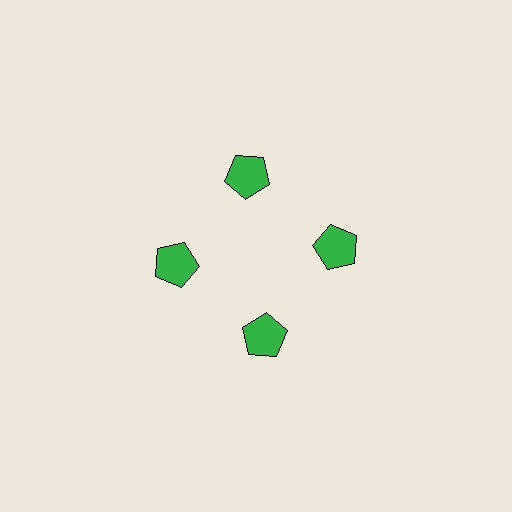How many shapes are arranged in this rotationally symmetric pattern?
There are 4 shapes, arranged in 4 groups of 1.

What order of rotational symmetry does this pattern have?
This pattern has 4-fold rotational symmetry.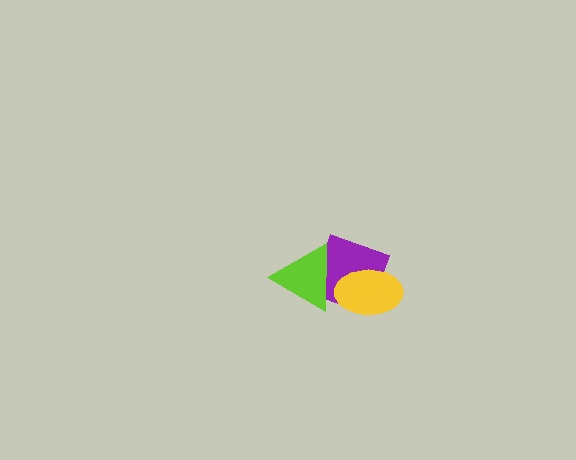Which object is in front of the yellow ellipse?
The lime triangle is in front of the yellow ellipse.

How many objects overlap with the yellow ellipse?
2 objects overlap with the yellow ellipse.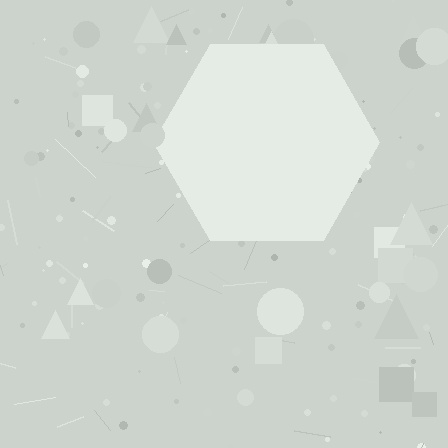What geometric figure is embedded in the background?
A hexagon is embedded in the background.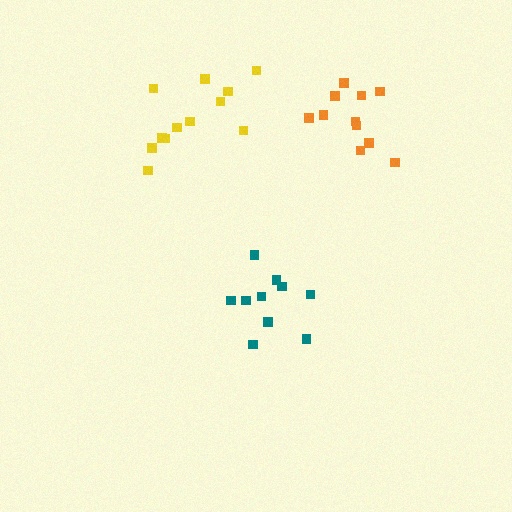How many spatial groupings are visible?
There are 3 spatial groupings.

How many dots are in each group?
Group 1: 10 dots, Group 2: 11 dots, Group 3: 12 dots (33 total).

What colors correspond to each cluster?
The clusters are colored: teal, orange, yellow.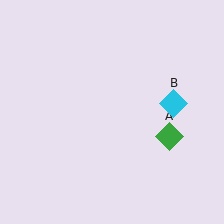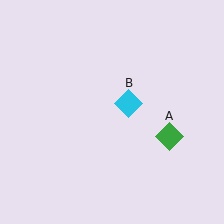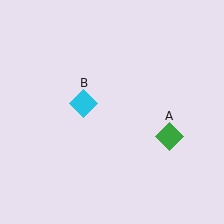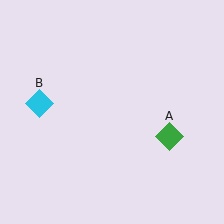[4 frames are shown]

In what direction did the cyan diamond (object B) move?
The cyan diamond (object B) moved left.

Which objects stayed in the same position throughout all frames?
Green diamond (object A) remained stationary.